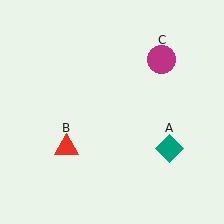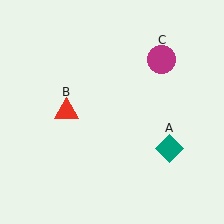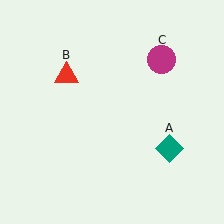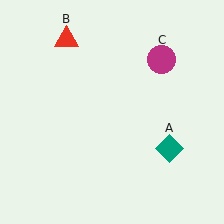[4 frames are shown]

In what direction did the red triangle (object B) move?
The red triangle (object B) moved up.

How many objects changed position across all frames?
1 object changed position: red triangle (object B).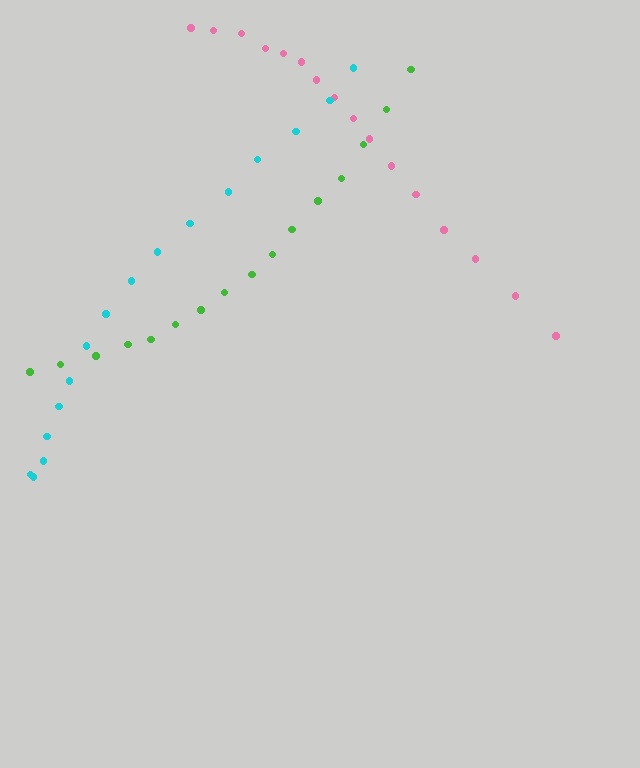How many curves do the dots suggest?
There are 3 distinct paths.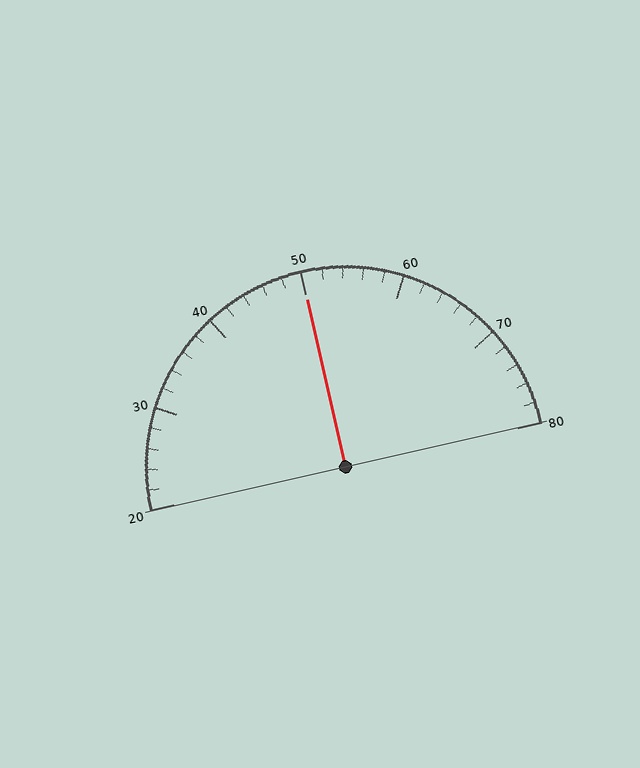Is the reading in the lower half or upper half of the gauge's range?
The reading is in the upper half of the range (20 to 80).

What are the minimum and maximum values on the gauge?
The gauge ranges from 20 to 80.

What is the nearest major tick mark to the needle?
The nearest major tick mark is 50.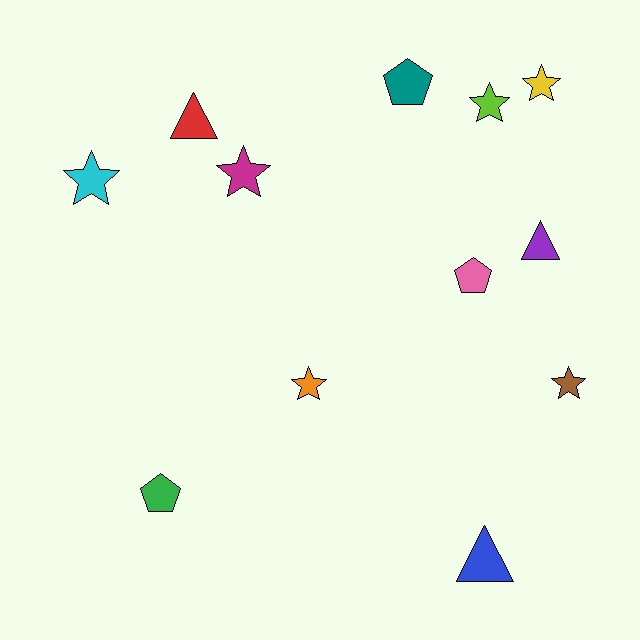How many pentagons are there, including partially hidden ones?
There are 3 pentagons.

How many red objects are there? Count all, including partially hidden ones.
There is 1 red object.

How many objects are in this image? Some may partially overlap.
There are 12 objects.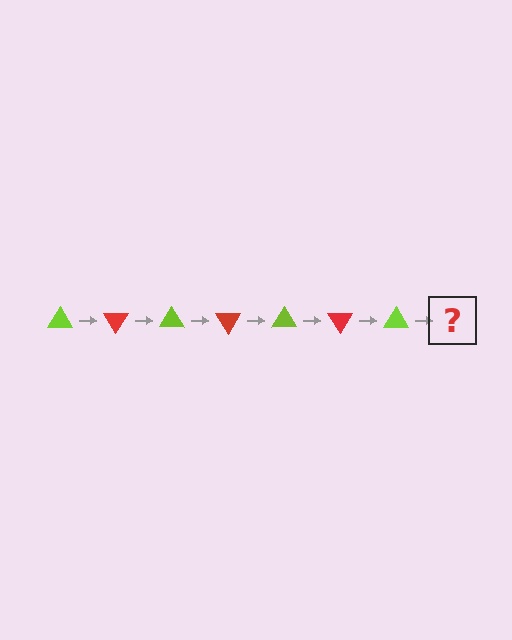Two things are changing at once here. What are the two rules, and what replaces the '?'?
The two rules are that it rotates 60 degrees each step and the color cycles through lime and red. The '?' should be a red triangle, rotated 420 degrees from the start.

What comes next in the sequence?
The next element should be a red triangle, rotated 420 degrees from the start.